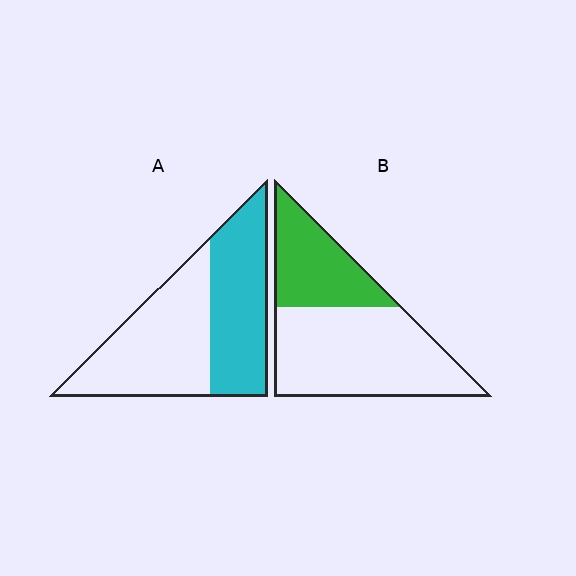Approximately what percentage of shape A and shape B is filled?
A is approximately 45% and B is approximately 35%.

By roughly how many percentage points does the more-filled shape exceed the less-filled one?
By roughly 10 percentage points (A over B).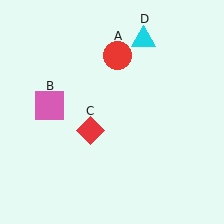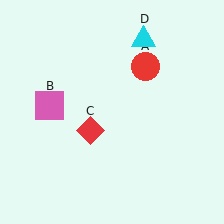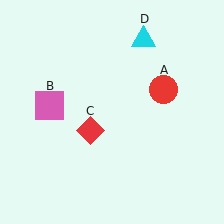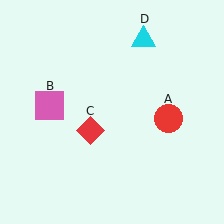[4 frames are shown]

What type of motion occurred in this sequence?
The red circle (object A) rotated clockwise around the center of the scene.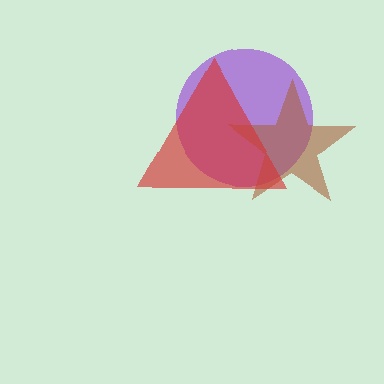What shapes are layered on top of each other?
The layered shapes are: a purple circle, a brown star, a red triangle.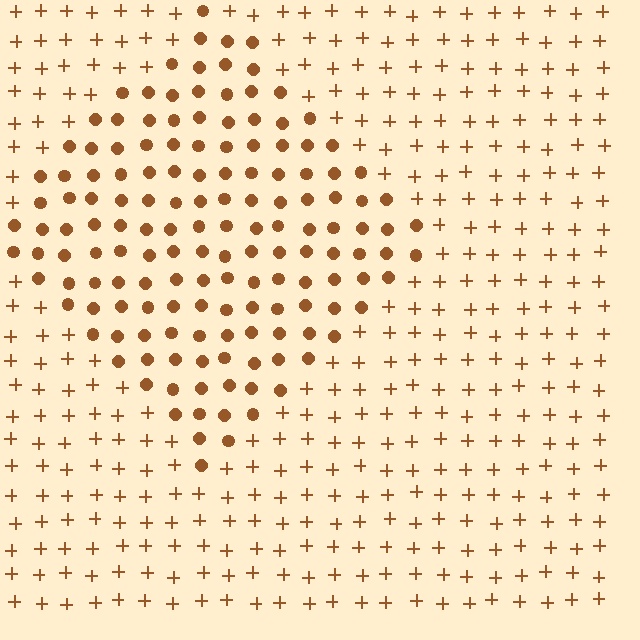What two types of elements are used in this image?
The image uses circles inside the diamond region and plus signs outside it.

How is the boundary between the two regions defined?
The boundary is defined by a change in element shape: circles inside vs. plus signs outside. All elements share the same color and spacing.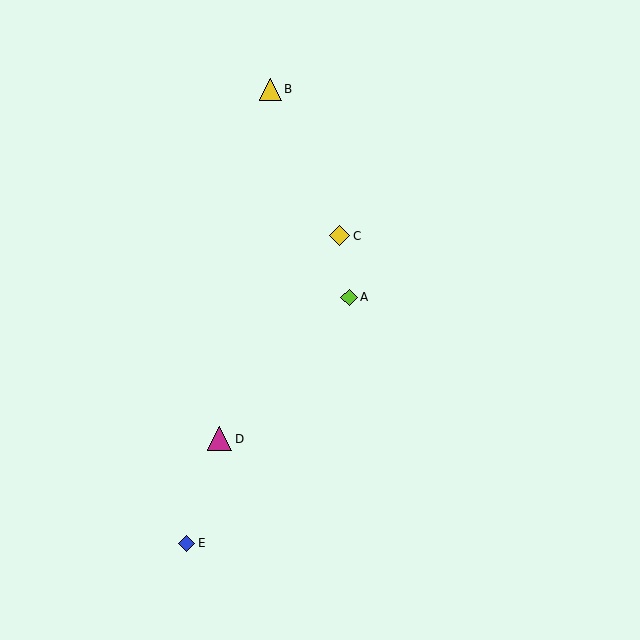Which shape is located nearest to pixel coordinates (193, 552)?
The blue diamond (labeled E) at (186, 543) is nearest to that location.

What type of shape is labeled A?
Shape A is a lime diamond.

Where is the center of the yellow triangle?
The center of the yellow triangle is at (270, 89).